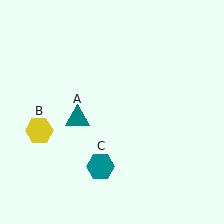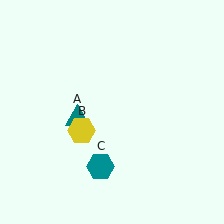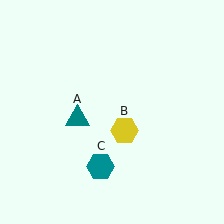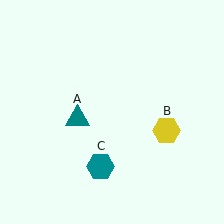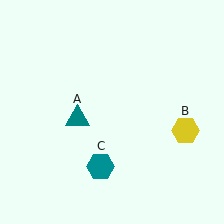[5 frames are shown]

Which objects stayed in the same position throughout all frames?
Teal triangle (object A) and teal hexagon (object C) remained stationary.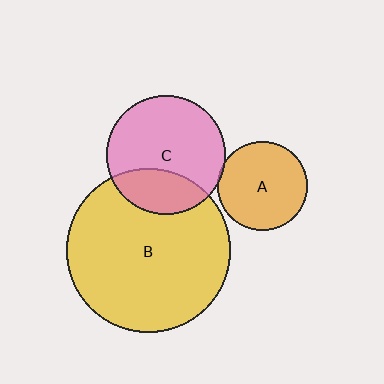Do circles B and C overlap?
Yes.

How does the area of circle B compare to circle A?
Approximately 3.4 times.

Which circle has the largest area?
Circle B (yellow).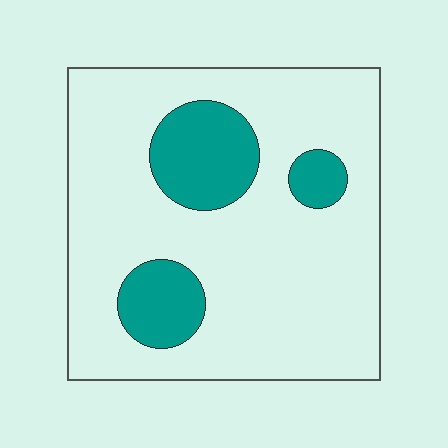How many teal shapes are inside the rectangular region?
3.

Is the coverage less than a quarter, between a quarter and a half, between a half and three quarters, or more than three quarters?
Less than a quarter.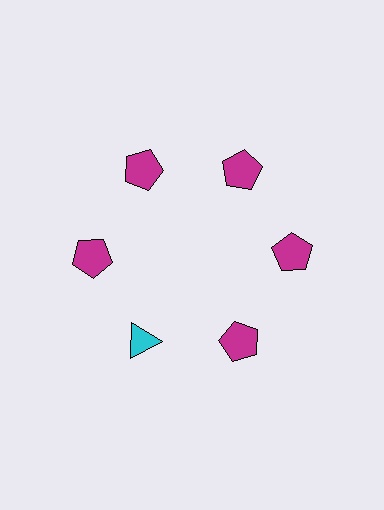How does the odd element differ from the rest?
It differs in both color (cyan instead of magenta) and shape (triangle instead of pentagon).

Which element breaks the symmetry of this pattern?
The cyan triangle at roughly the 7 o'clock position breaks the symmetry. All other shapes are magenta pentagons.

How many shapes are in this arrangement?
There are 6 shapes arranged in a ring pattern.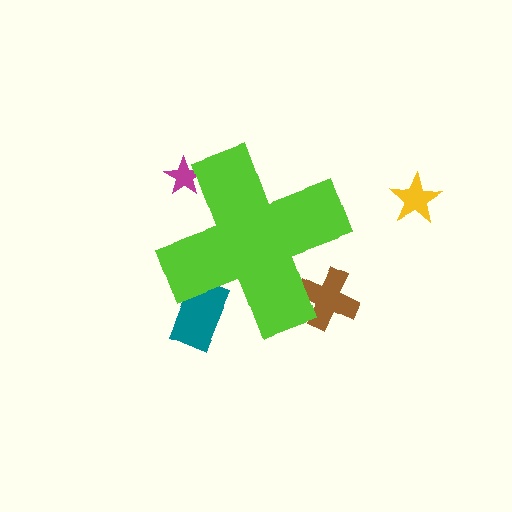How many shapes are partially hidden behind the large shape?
3 shapes are partially hidden.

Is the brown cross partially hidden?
Yes, the brown cross is partially hidden behind the lime cross.